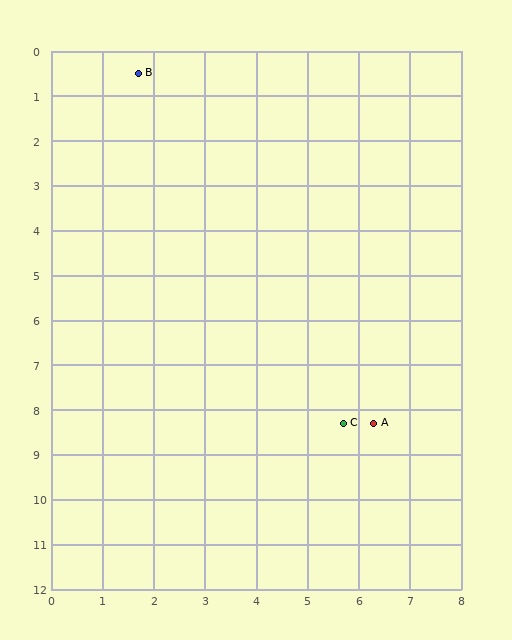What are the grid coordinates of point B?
Point B is at approximately (1.7, 0.5).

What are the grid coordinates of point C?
Point C is at approximately (5.7, 8.3).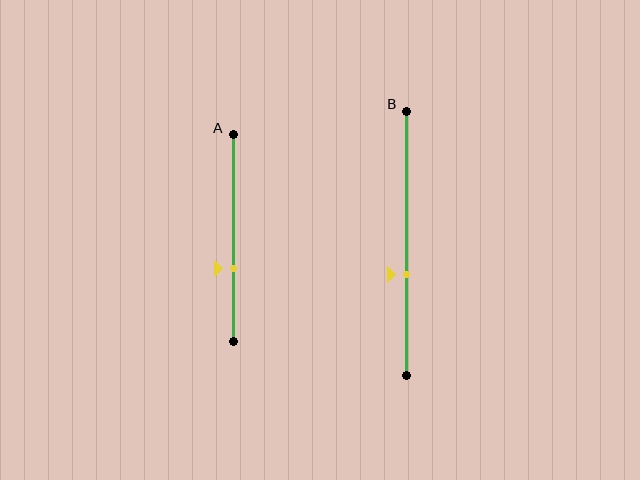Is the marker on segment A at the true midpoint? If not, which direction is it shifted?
No, the marker on segment A is shifted downward by about 15% of the segment length.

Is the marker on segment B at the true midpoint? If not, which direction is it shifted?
No, the marker on segment B is shifted downward by about 12% of the segment length.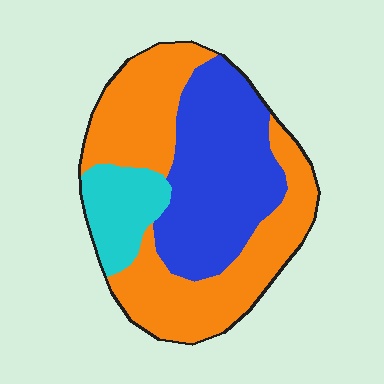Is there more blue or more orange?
Orange.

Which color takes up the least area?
Cyan, at roughly 15%.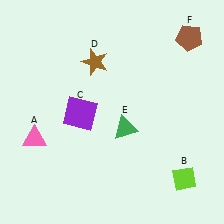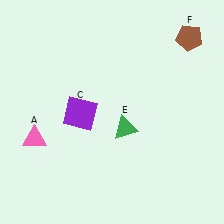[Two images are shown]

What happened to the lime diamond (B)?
The lime diamond (B) was removed in Image 2. It was in the bottom-right area of Image 1.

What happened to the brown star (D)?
The brown star (D) was removed in Image 2. It was in the top-left area of Image 1.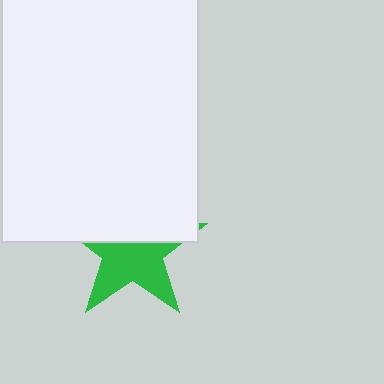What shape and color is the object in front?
The object in front is a white rectangle.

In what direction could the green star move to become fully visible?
The green star could move down. That would shift it out from behind the white rectangle entirely.